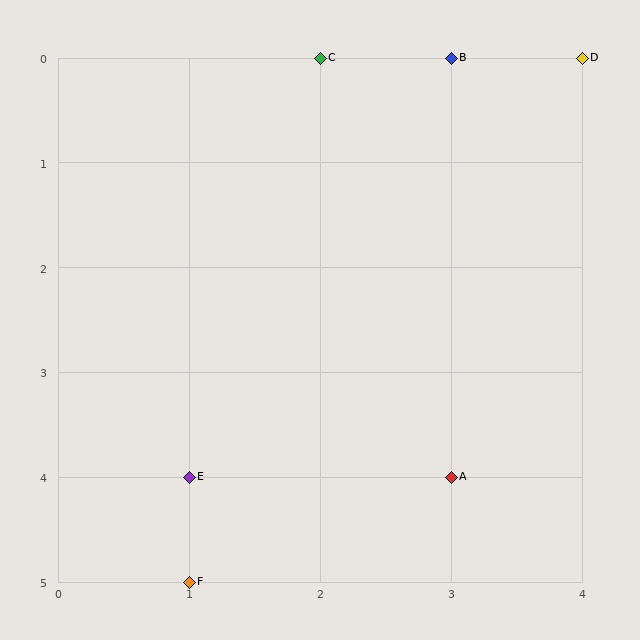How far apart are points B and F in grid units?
Points B and F are 2 columns and 5 rows apart (about 5.4 grid units diagonally).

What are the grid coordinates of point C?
Point C is at grid coordinates (2, 0).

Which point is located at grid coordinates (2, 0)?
Point C is at (2, 0).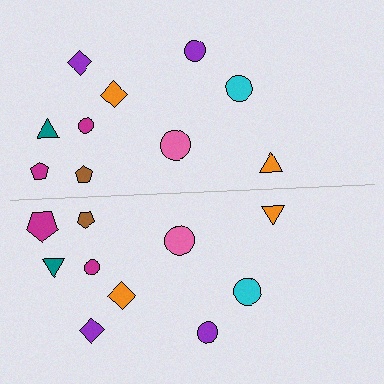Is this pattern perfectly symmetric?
No, the pattern is not perfectly symmetric. The magenta pentagon on the bottom side has a different size than its mirror counterpart.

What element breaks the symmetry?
The magenta pentagon on the bottom side has a different size than its mirror counterpart.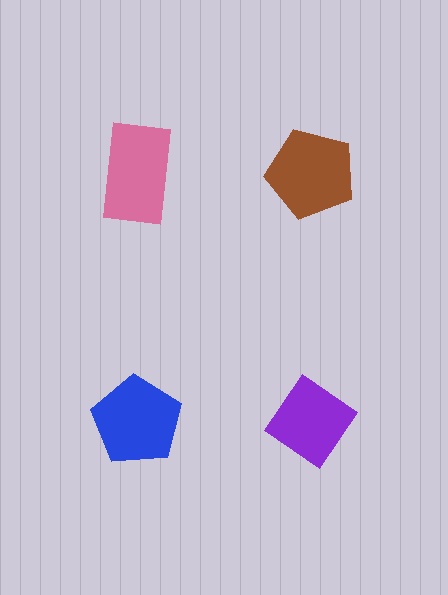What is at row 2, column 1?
A blue pentagon.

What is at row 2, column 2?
A purple diamond.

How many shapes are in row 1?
2 shapes.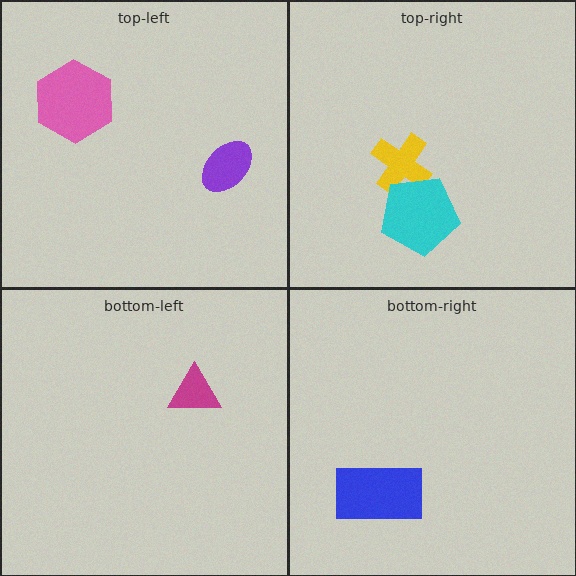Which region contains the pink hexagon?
The top-left region.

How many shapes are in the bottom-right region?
1.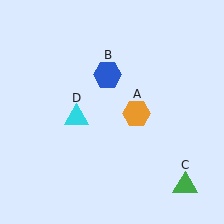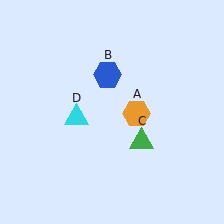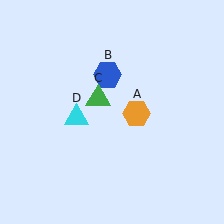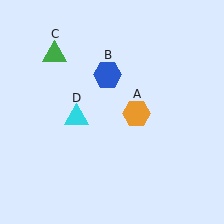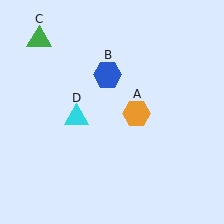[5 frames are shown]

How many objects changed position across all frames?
1 object changed position: green triangle (object C).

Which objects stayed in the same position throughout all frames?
Orange hexagon (object A) and blue hexagon (object B) and cyan triangle (object D) remained stationary.